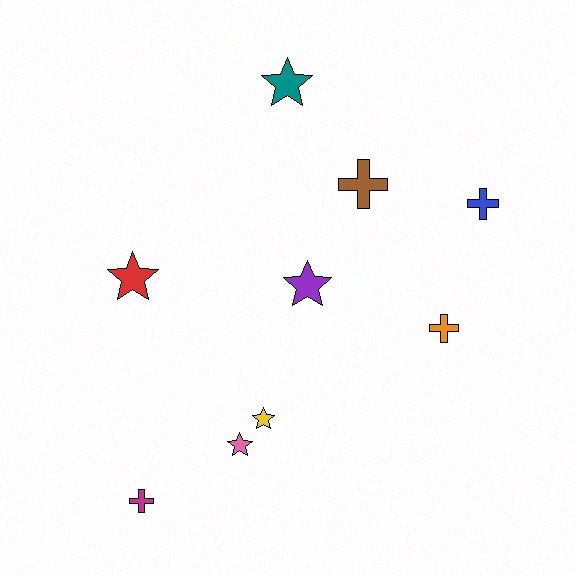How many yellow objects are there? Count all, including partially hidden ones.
There is 1 yellow object.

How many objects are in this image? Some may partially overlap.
There are 9 objects.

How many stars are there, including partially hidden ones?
There are 5 stars.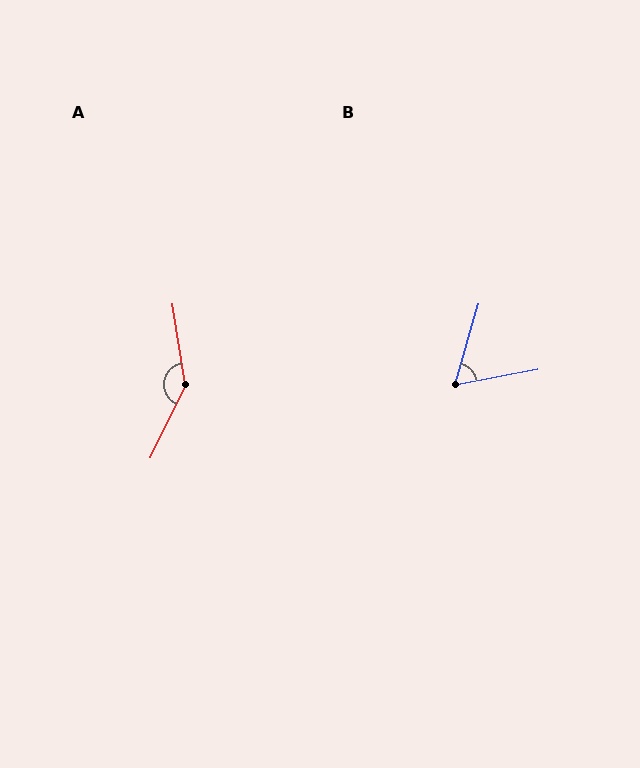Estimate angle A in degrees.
Approximately 145 degrees.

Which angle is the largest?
A, at approximately 145 degrees.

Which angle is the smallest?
B, at approximately 63 degrees.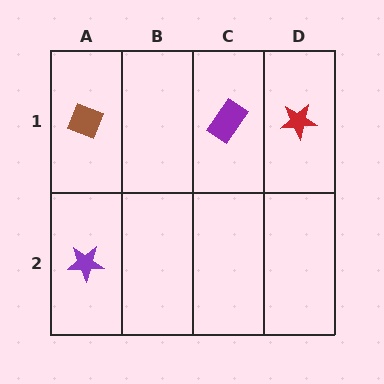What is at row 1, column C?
A purple rectangle.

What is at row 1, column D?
A red star.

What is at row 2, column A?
A purple star.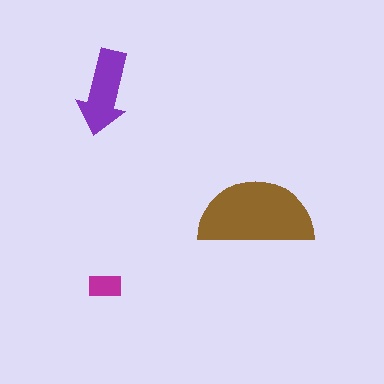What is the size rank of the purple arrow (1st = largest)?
2nd.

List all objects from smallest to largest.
The magenta rectangle, the purple arrow, the brown semicircle.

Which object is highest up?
The purple arrow is topmost.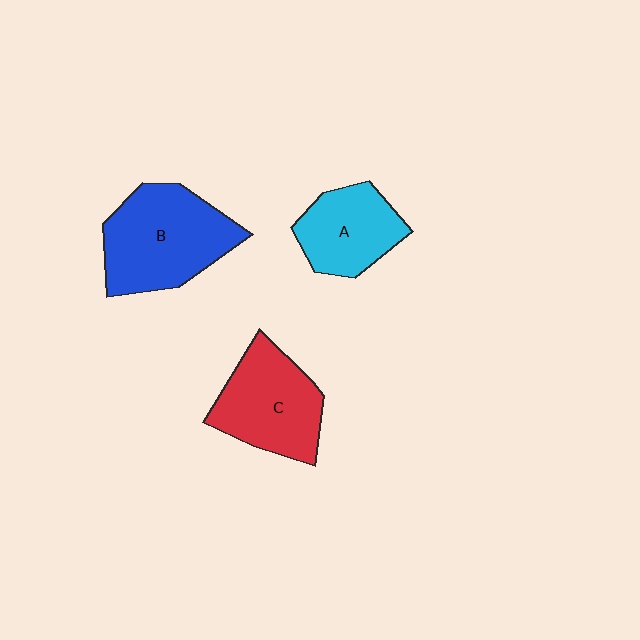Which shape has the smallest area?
Shape A (cyan).